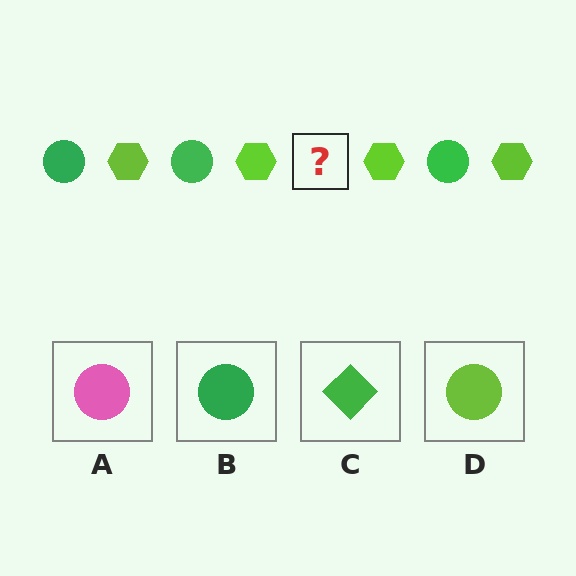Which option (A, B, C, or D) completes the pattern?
B.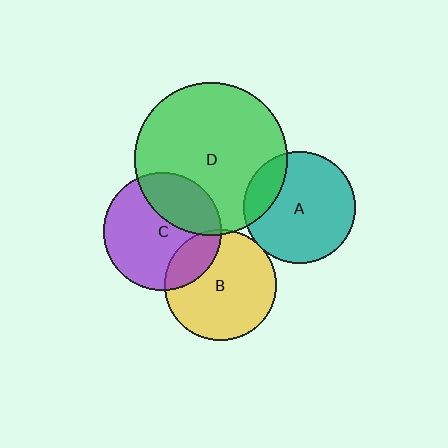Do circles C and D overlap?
Yes.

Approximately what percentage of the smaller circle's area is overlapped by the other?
Approximately 30%.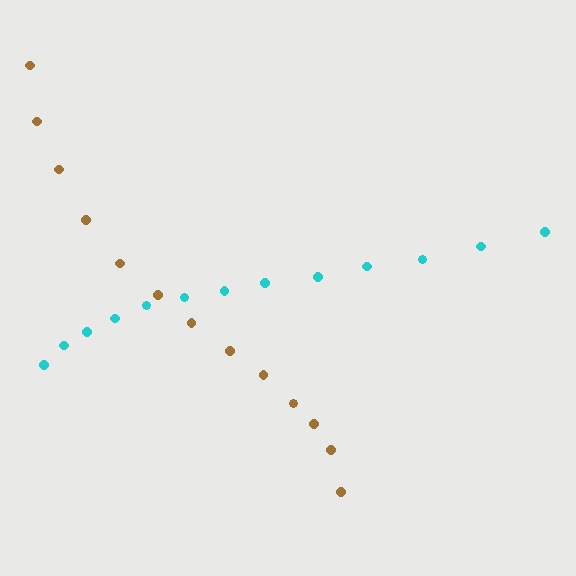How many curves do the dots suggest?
There are 2 distinct paths.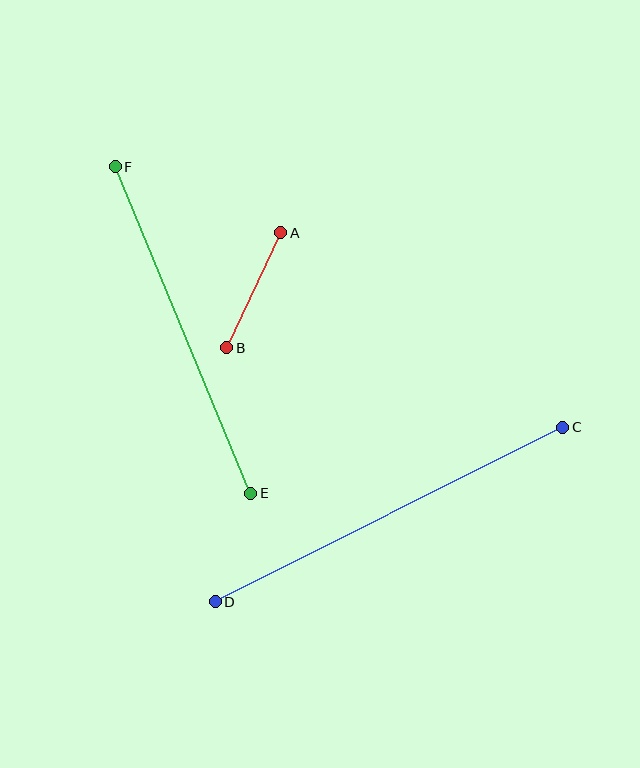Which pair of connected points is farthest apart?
Points C and D are farthest apart.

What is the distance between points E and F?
The distance is approximately 353 pixels.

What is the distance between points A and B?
The distance is approximately 127 pixels.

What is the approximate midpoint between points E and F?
The midpoint is at approximately (183, 330) pixels.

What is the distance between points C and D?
The distance is approximately 389 pixels.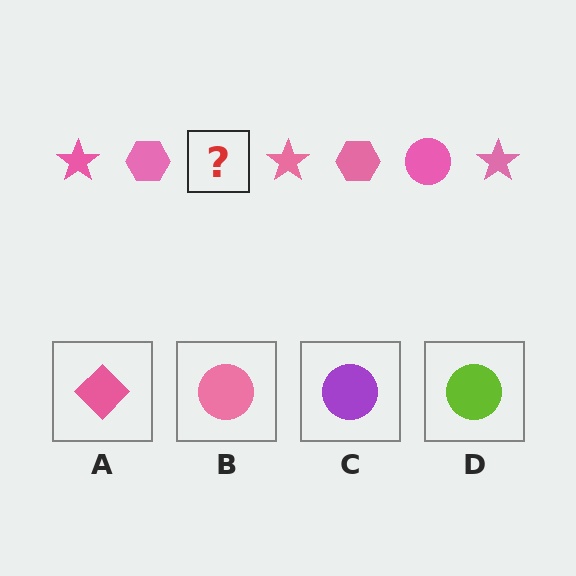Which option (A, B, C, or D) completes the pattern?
B.